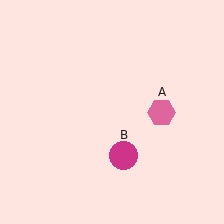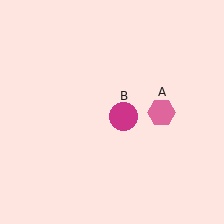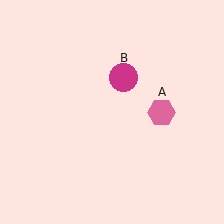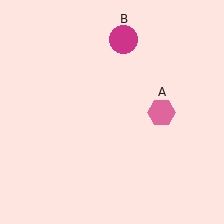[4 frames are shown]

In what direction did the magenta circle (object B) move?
The magenta circle (object B) moved up.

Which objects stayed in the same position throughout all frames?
Pink hexagon (object A) remained stationary.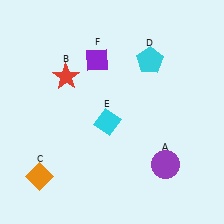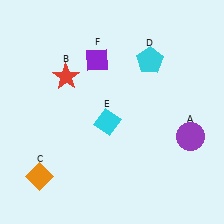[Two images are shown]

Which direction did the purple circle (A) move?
The purple circle (A) moved up.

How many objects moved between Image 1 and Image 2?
1 object moved between the two images.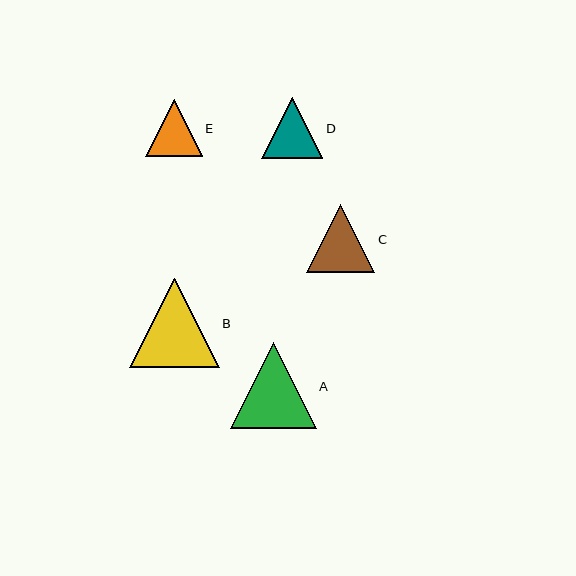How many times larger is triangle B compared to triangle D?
Triangle B is approximately 1.5 times the size of triangle D.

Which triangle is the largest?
Triangle B is the largest with a size of approximately 89 pixels.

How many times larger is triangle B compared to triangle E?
Triangle B is approximately 1.6 times the size of triangle E.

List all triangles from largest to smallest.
From largest to smallest: B, A, C, D, E.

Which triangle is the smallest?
Triangle E is the smallest with a size of approximately 56 pixels.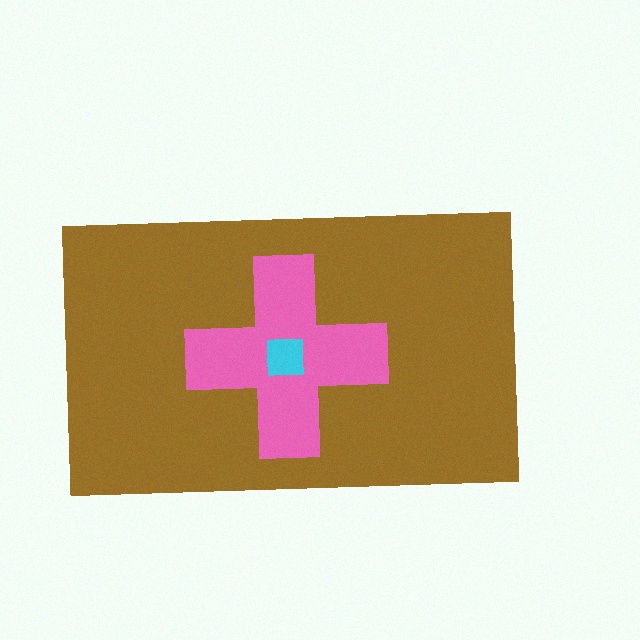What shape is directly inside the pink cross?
The cyan square.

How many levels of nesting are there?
3.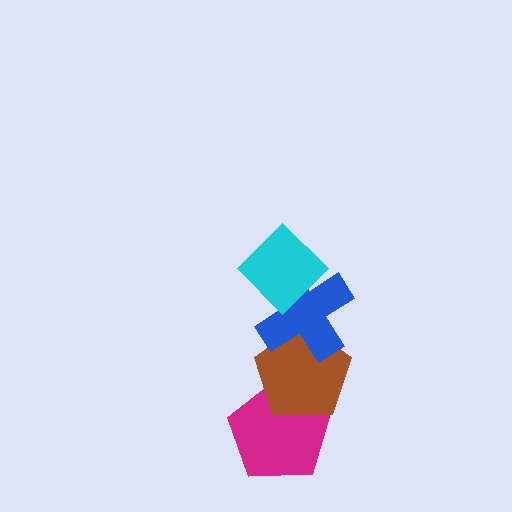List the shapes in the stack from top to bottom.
From top to bottom: the cyan diamond, the blue cross, the brown pentagon, the magenta pentagon.